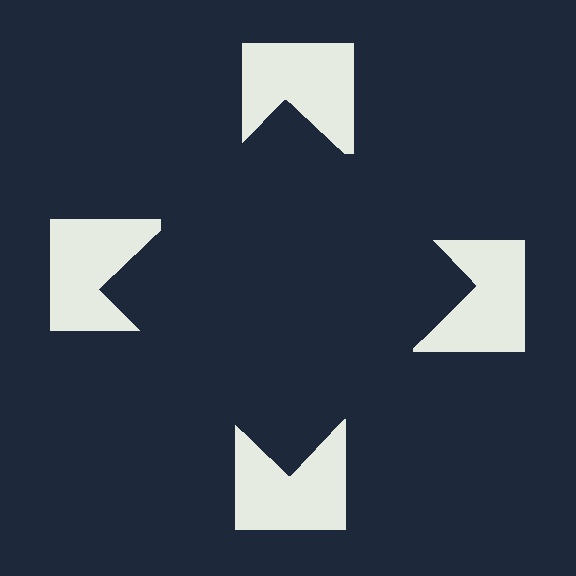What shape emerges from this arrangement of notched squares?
An illusory square — its edges are inferred from the aligned wedge cuts in the notched squares, not physically drawn.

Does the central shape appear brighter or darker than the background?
It typically appears slightly darker than the background, even though no actual brightness change is drawn.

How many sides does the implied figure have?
4 sides.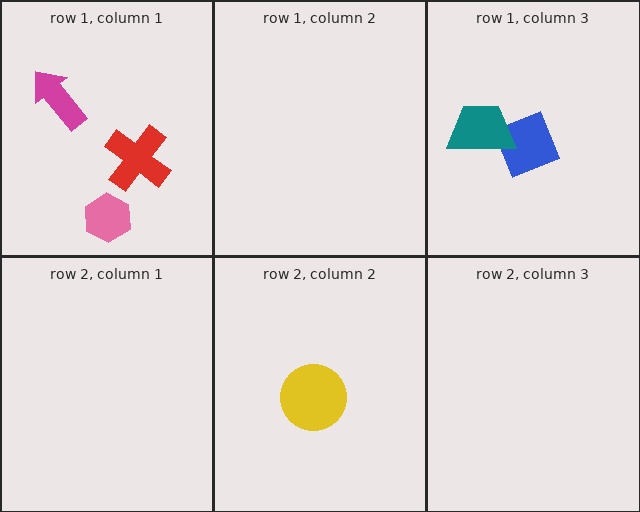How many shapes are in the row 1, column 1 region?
3.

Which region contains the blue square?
The row 1, column 3 region.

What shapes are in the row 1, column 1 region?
The red cross, the magenta arrow, the pink hexagon.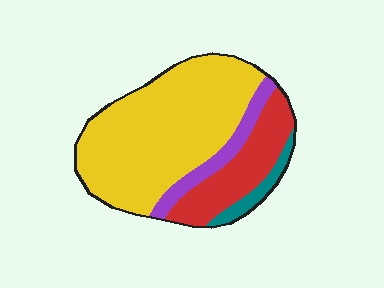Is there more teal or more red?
Red.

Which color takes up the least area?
Teal, at roughly 5%.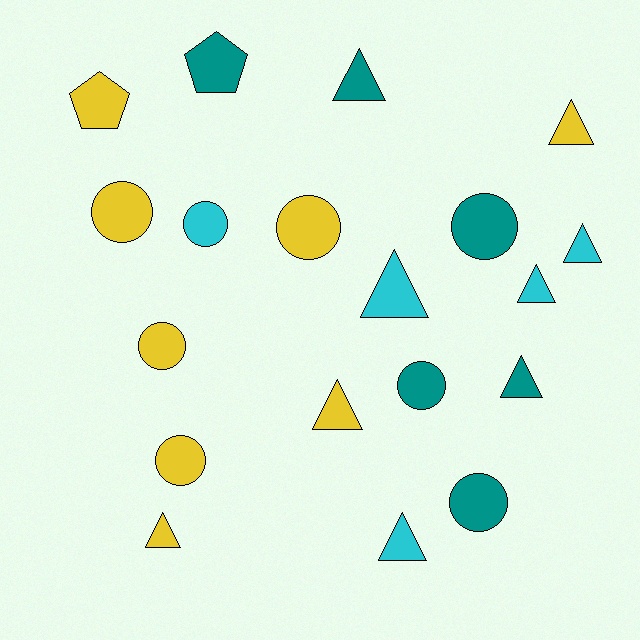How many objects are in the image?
There are 19 objects.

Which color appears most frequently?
Yellow, with 8 objects.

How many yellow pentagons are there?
There is 1 yellow pentagon.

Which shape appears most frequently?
Triangle, with 9 objects.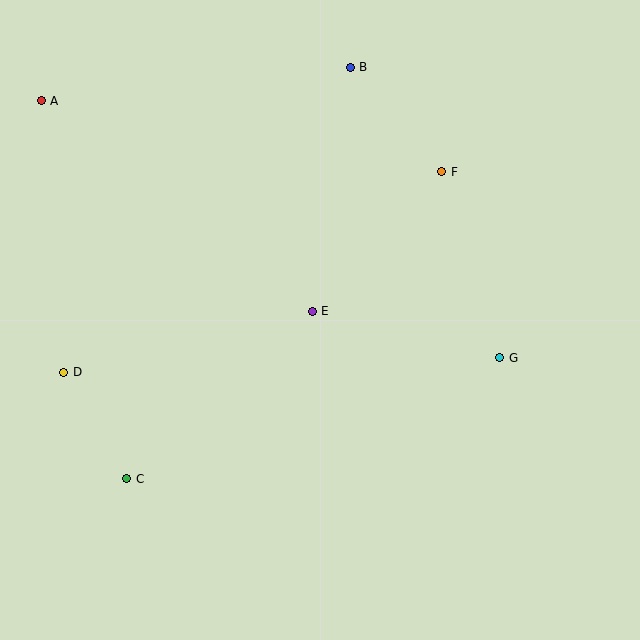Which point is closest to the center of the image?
Point E at (312, 311) is closest to the center.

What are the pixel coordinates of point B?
Point B is at (350, 67).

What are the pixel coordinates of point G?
Point G is at (500, 358).